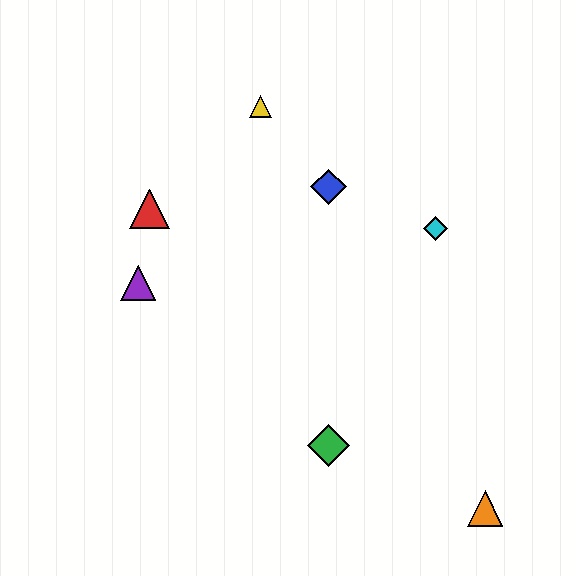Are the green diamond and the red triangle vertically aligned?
No, the green diamond is at x≈328 and the red triangle is at x≈149.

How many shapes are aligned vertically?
2 shapes (the blue diamond, the green diamond) are aligned vertically.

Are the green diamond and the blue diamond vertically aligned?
Yes, both are at x≈328.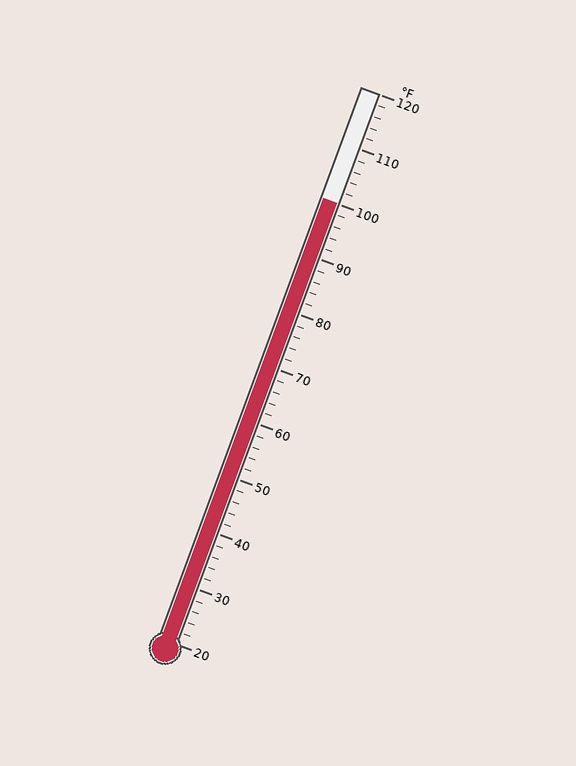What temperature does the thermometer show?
The thermometer shows approximately 100°F.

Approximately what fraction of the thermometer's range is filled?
The thermometer is filled to approximately 80% of its range.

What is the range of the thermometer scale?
The thermometer scale ranges from 20°F to 120°F.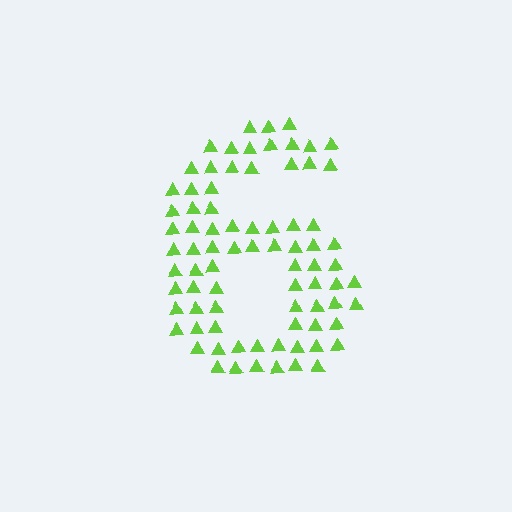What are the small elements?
The small elements are triangles.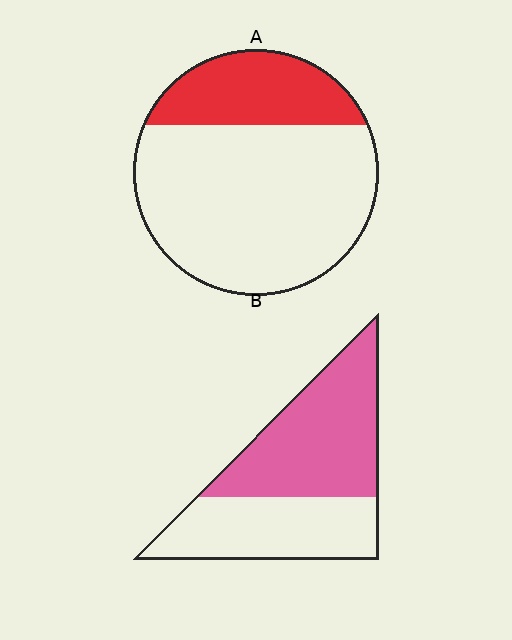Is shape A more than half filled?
No.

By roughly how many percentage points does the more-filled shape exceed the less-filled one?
By roughly 30 percentage points (B over A).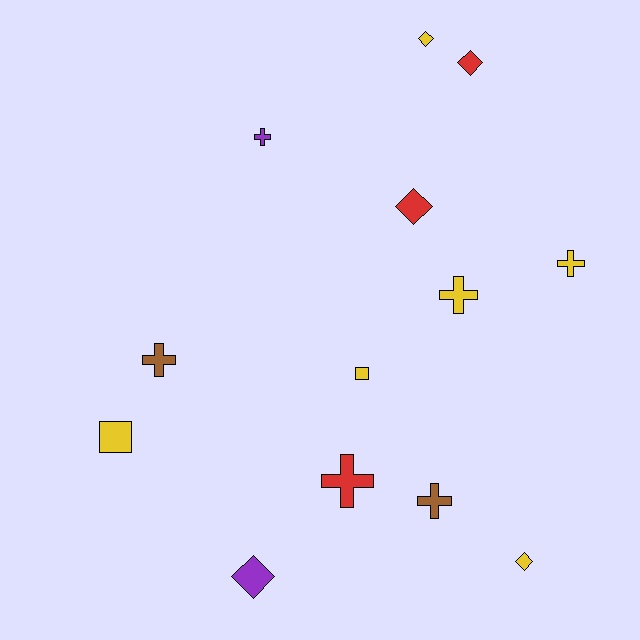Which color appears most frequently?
Yellow, with 6 objects.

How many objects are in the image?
There are 13 objects.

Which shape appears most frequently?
Cross, with 6 objects.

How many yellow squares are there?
There are 2 yellow squares.